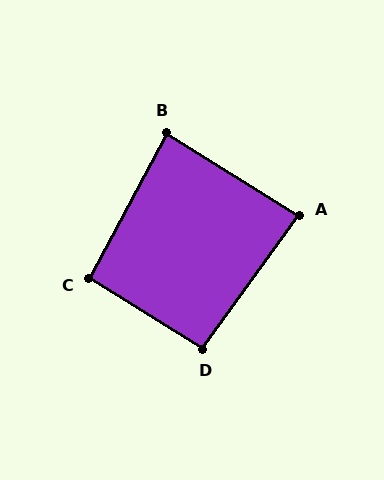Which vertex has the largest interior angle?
C, at approximately 94 degrees.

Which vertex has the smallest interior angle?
A, at approximately 86 degrees.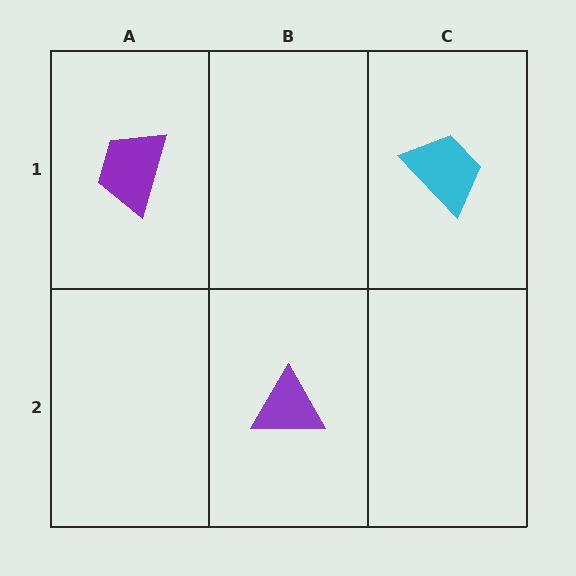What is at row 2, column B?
A purple triangle.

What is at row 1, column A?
A purple trapezoid.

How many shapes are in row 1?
2 shapes.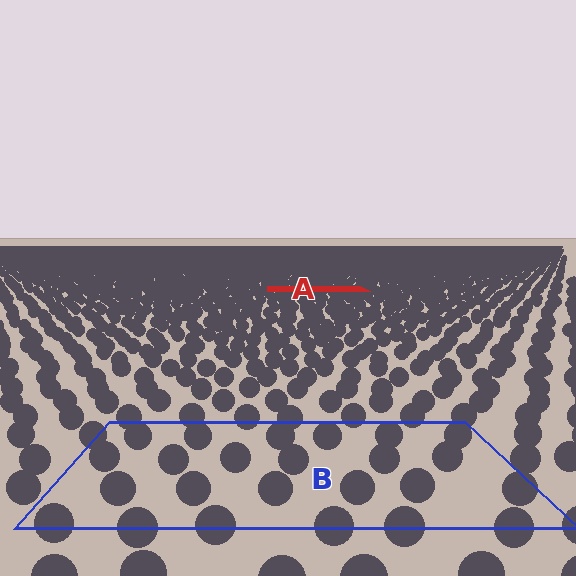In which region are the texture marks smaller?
The texture marks are smaller in region A, because it is farther away.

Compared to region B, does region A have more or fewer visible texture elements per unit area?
Region A has more texture elements per unit area — they are packed more densely because it is farther away.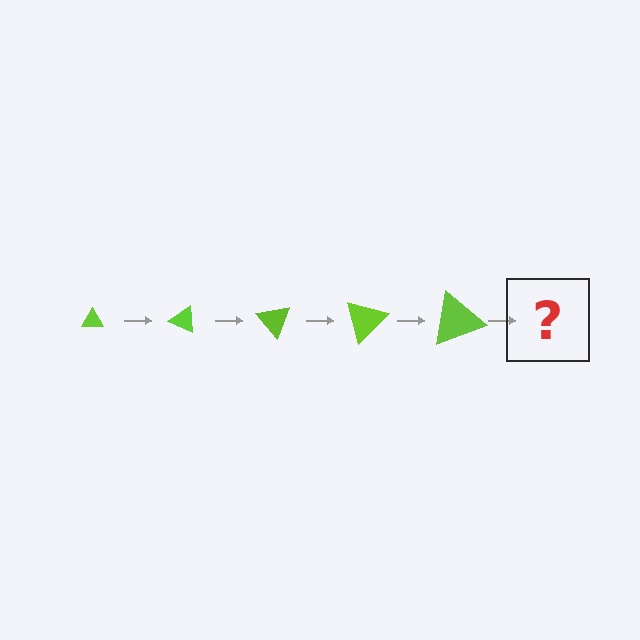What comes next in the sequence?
The next element should be a triangle, larger than the previous one and rotated 125 degrees from the start.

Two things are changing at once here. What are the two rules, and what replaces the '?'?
The two rules are that the triangle grows larger each step and it rotates 25 degrees each step. The '?' should be a triangle, larger than the previous one and rotated 125 degrees from the start.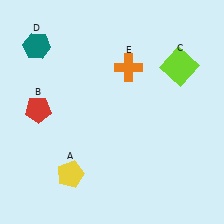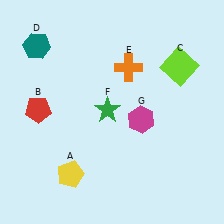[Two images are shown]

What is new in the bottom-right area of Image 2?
A magenta hexagon (G) was added in the bottom-right area of Image 2.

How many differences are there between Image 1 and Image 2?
There are 2 differences between the two images.